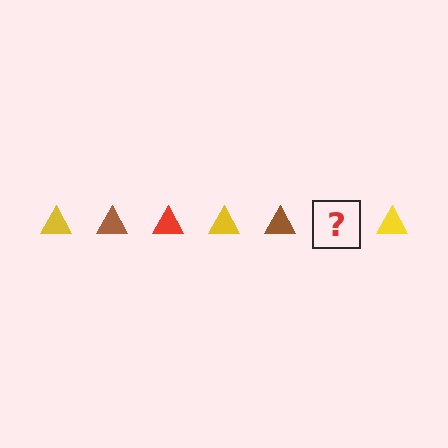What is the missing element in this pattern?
The missing element is a red triangle.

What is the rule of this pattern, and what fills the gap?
The rule is that the pattern cycles through yellow, brown, red triangles. The gap should be filled with a red triangle.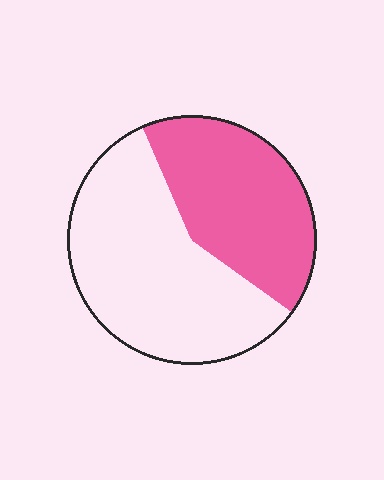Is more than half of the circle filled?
No.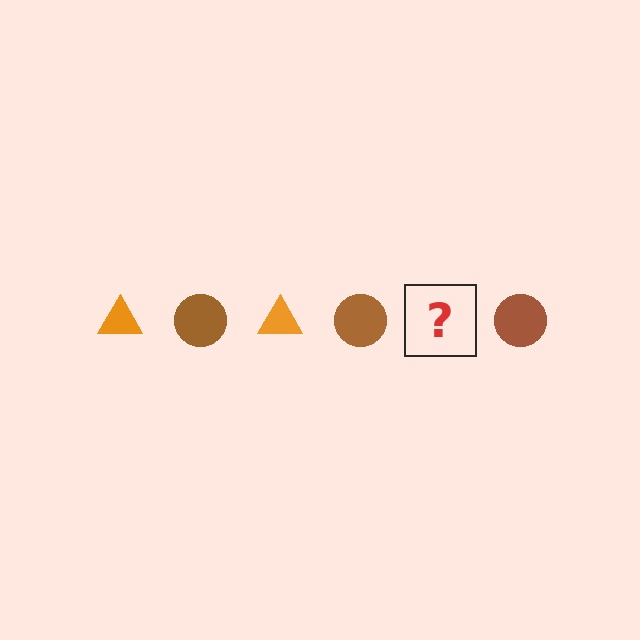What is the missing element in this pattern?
The missing element is an orange triangle.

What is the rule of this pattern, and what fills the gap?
The rule is that the pattern alternates between orange triangle and brown circle. The gap should be filled with an orange triangle.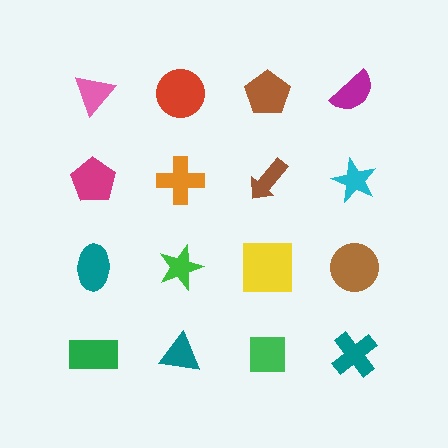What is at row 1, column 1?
A pink triangle.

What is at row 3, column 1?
A teal ellipse.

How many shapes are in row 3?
4 shapes.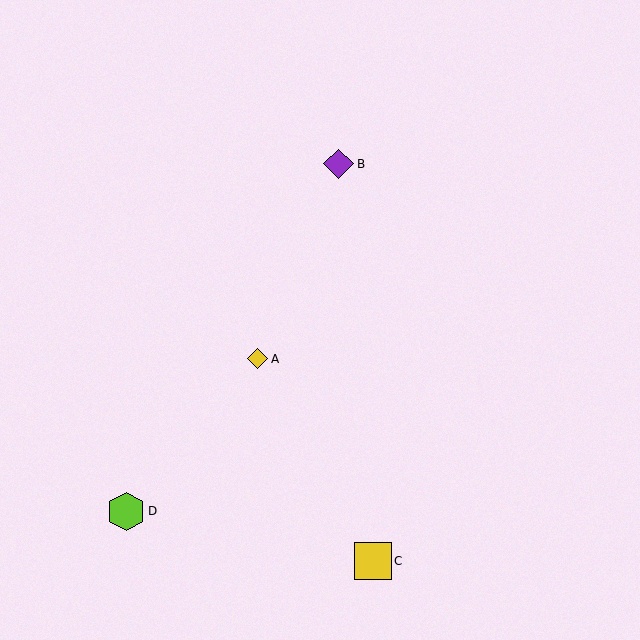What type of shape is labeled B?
Shape B is a purple diamond.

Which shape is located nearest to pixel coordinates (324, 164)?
The purple diamond (labeled B) at (339, 164) is nearest to that location.